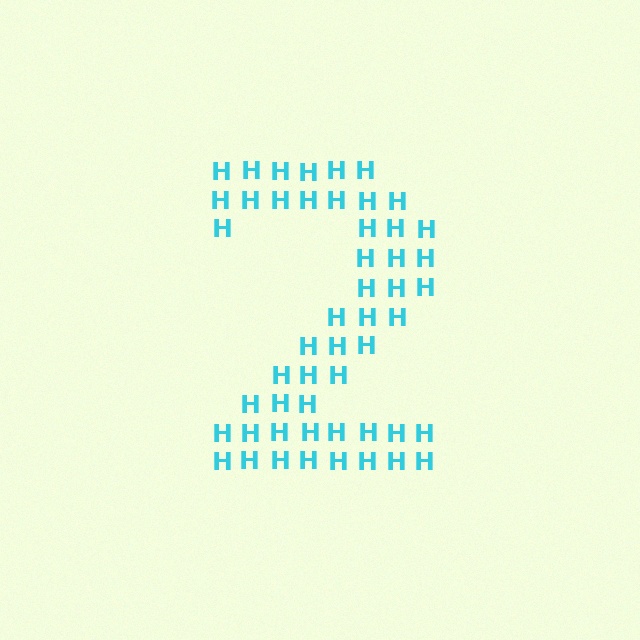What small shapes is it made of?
It is made of small letter H's.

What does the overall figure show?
The overall figure shows the digit 2.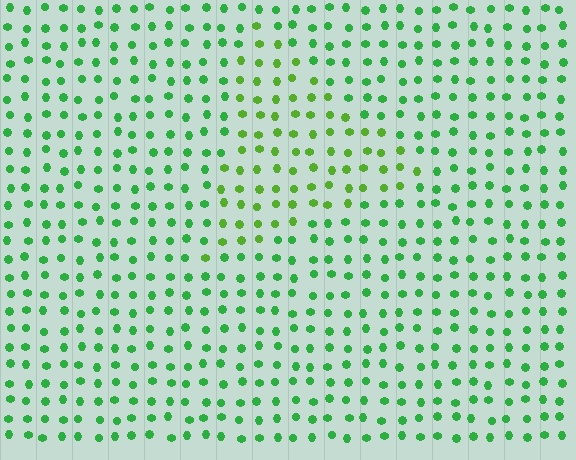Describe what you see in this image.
The image is filled with small green elements in a uniform arrangement. A triangle-shaped region is visible where the elements are tinted to a slightly different hue, forming a subtle color boundary.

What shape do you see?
I see a triangle.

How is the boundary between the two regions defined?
The boundary is defined purely by a slight shift in hue (about 28 degrees). Spacing, size, and orientation are identical on both sides.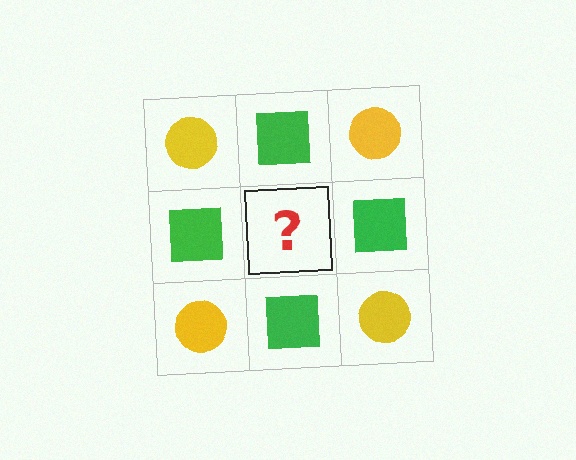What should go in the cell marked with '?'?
The missing cell should contain a yellow circle.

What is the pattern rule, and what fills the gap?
The rule is that it alternates yellow circle and green square in a checkerboard pattern. The gap should be filled with a yellow circle.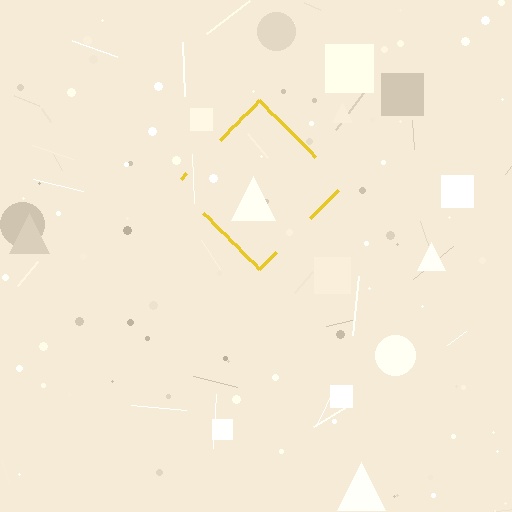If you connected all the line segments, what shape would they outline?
They would outline a diamond.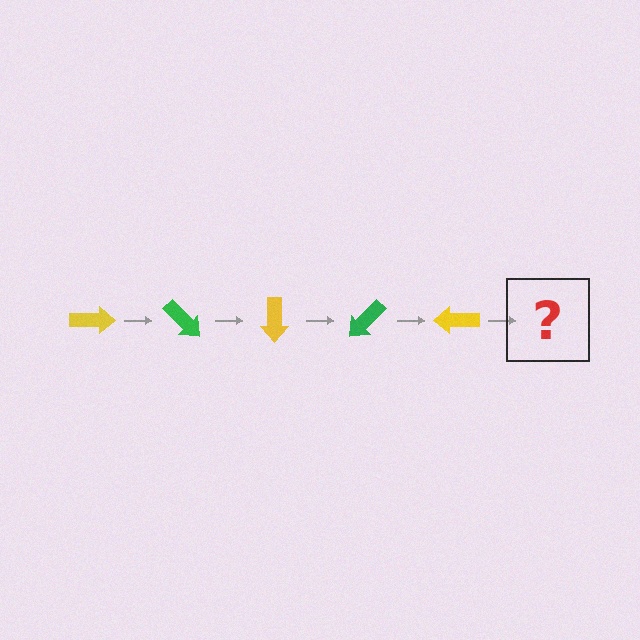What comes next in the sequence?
The next element should be a green arrow, rotated 225 degrees from the start.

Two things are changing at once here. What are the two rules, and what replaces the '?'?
The two rules are that it rotates 45 degrees each step and the color cycles through yellow and green. The '?' should be a green arrow, rotated 225 degrees from the start.